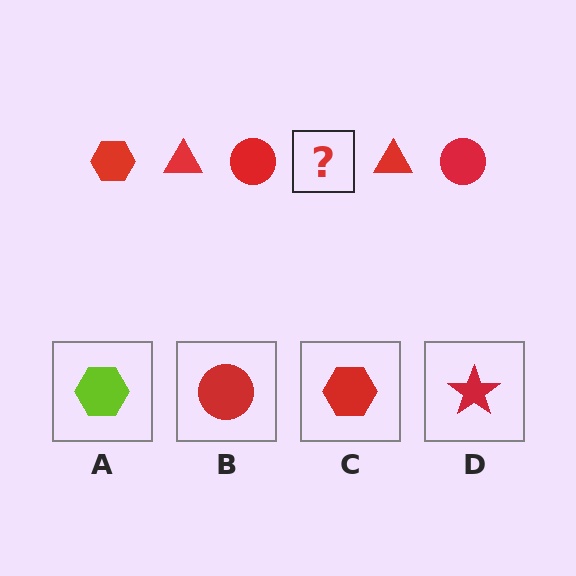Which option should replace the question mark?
Option C.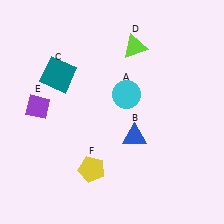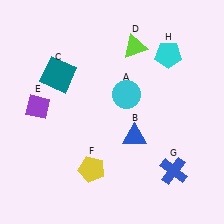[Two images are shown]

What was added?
A blue cross (G), a cyan pentagon (H) were added in Image 2.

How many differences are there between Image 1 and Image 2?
There are 2 differences between the two images.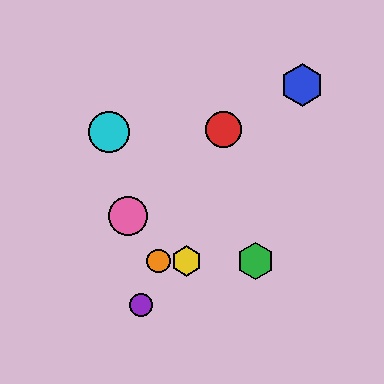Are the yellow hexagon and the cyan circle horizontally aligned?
No, the yellow hexagon is at y≈261 and the cyan circle is at y≈132.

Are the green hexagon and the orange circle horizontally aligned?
Yes, both are at y≈261.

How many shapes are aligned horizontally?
3 shapes (the green hexagon, the yellow hexagon, the orange circle) are aligned horizontally.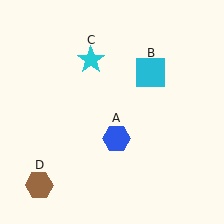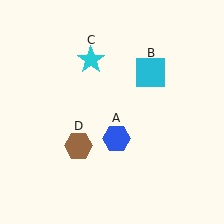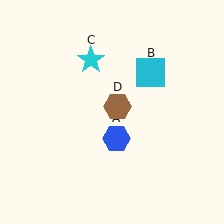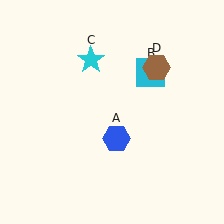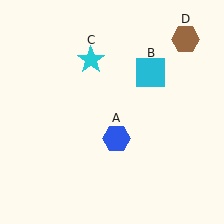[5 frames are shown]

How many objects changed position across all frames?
1 object changed position: brown hexagon (object D).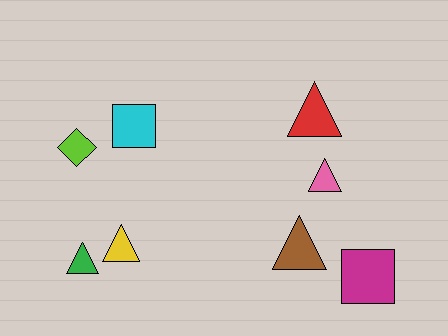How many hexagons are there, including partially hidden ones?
There are no hexagons.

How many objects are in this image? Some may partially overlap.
There are 8 objects.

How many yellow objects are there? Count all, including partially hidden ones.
There is 1 yellow object.